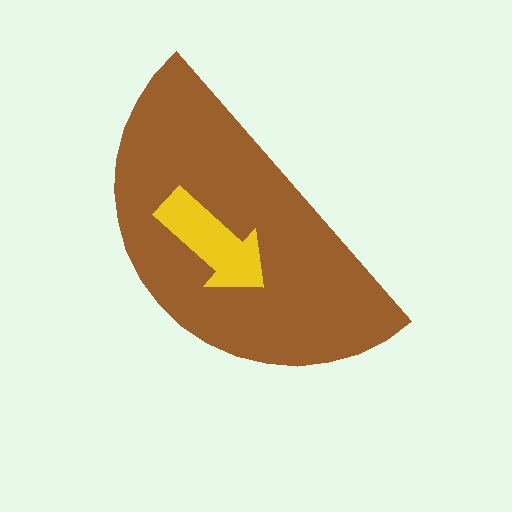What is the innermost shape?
The yellow arrow.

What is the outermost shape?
The brown semicircle.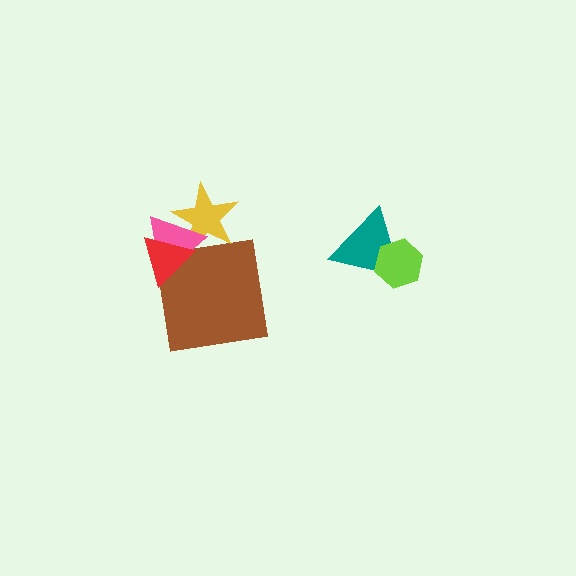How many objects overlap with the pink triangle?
3 objects overlap with the pink triangle.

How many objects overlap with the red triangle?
3 objects overlap with the red triangle.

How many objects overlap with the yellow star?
2 objects overlap with the yellow star.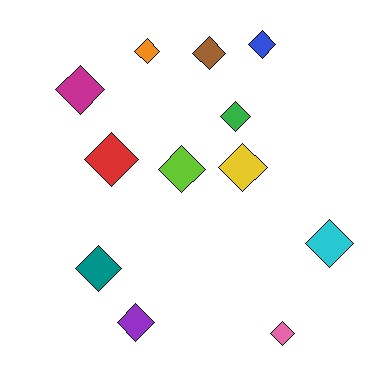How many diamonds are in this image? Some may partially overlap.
There are 12 diamonds.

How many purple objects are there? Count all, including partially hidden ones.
There is 1 purple object.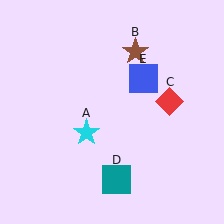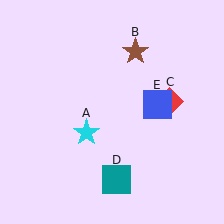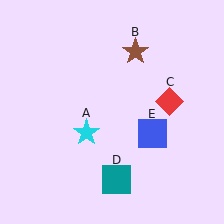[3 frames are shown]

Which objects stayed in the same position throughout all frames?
Cyan star (object A) and brown star (object B) and red diamond (object C) and teal square (object D) remained stationary.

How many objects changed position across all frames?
1 object changed position: blue square (object E).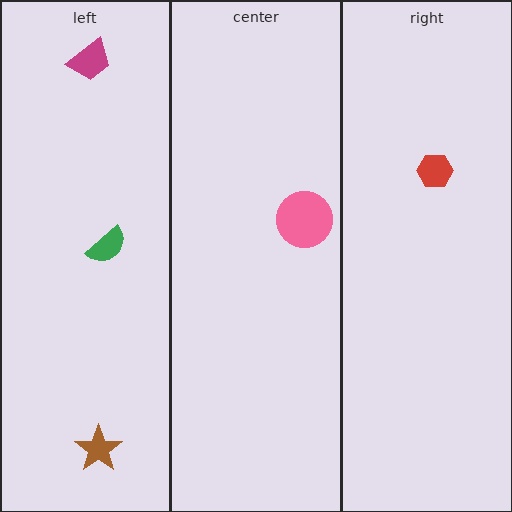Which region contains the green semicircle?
The left region.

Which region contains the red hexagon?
The right region.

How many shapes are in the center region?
1.